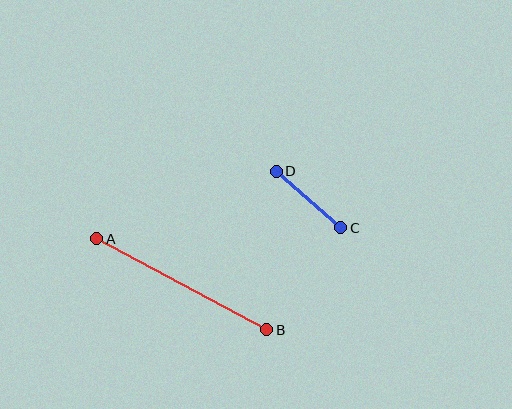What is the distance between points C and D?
The distance is approximately 86 pixels.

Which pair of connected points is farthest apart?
Points A and B are farthest apart.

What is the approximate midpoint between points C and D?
The midpoint is at approximately (309, 200) pixels.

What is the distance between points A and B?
The distance is approximately 193 pixels.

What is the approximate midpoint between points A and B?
The midpoint is at approximately (182, 284) pixels.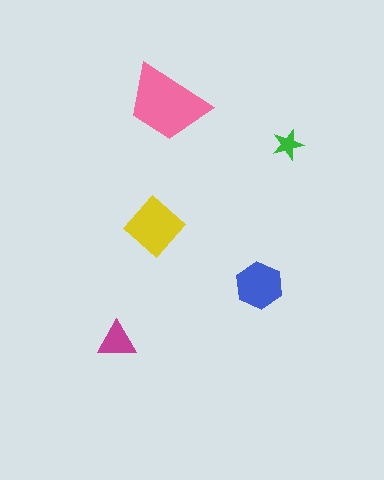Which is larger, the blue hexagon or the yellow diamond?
The yellow diamond.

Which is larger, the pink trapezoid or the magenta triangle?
The pink trapezoid.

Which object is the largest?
The pink trapezoid.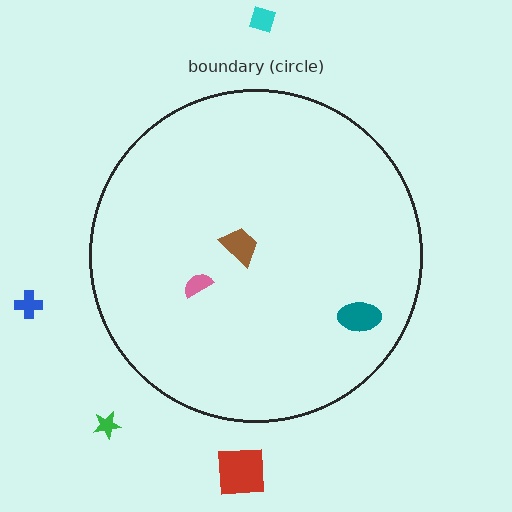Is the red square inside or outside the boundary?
Outside.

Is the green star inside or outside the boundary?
Outside.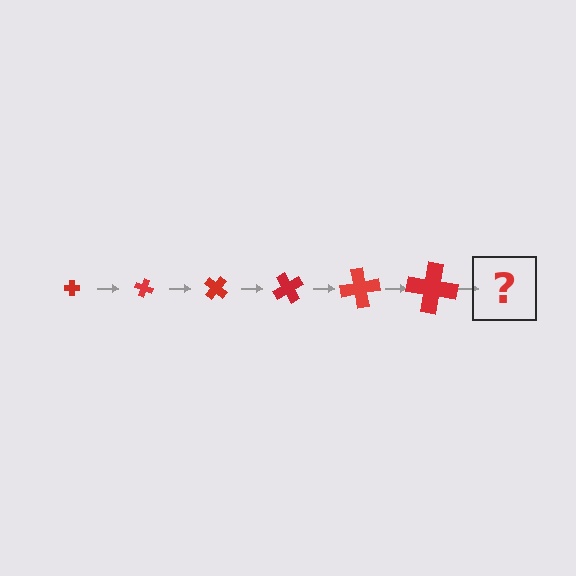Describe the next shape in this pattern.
It should be a cross, larger than the previous one and rotated 120 degrees from the start.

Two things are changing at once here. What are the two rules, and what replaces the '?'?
The two rules are that the cross grows larger each step and it rotates 20 degrees each step. The '?' should be a cross, larger than the previous one and rotated 120 degrees from the start.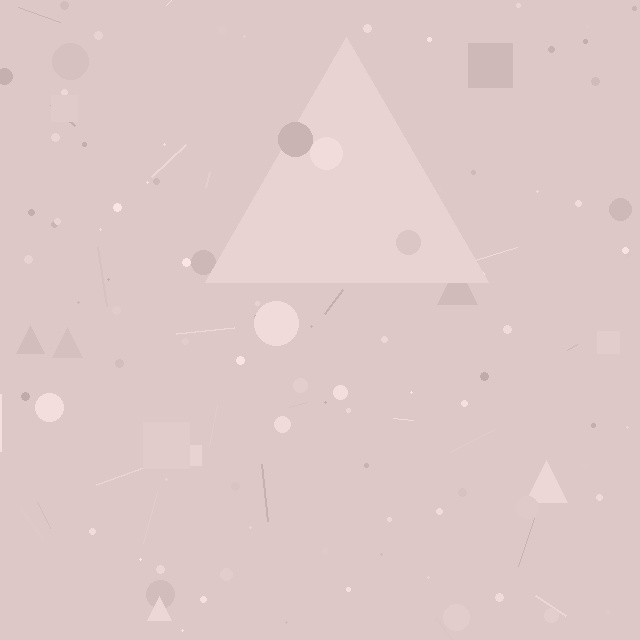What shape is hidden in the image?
A triangle is hidden in the image.